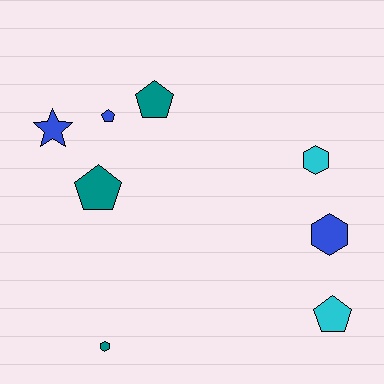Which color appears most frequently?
Teal, with 3 objects.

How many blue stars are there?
There is 1 blue star.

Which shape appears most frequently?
Pentagon, with 4 objects.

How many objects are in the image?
There are 8 objects.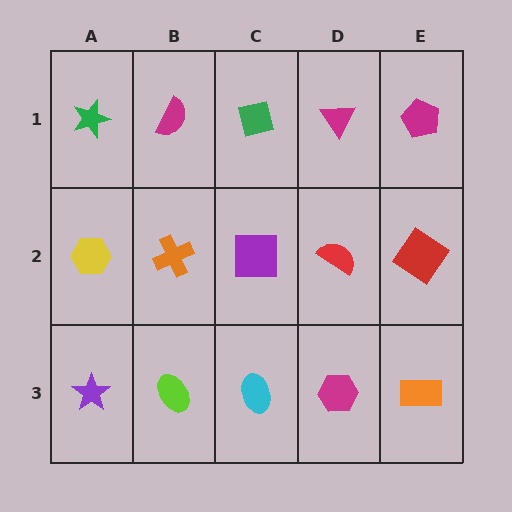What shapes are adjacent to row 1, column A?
A yellow hexagon (row 2, column A), a magenta semicircle (row 1, column B).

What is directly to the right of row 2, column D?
A red diamond.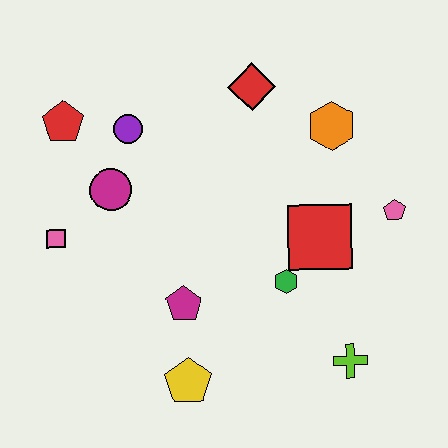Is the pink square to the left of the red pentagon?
Yes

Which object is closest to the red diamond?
The orange hexagon is closest to the red diamond.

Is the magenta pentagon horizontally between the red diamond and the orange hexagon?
No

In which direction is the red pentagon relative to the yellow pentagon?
The red pentagon is above the yellow pentagon.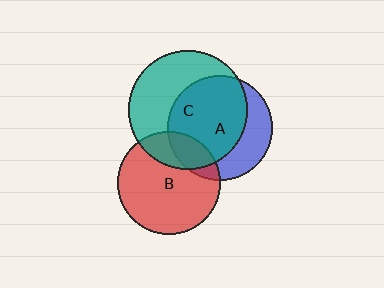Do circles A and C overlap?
Yes.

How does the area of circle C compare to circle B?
Approximately 1.3 times.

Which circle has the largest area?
Circle C (teal).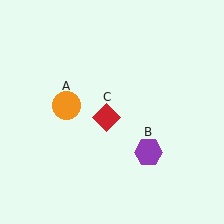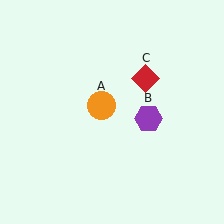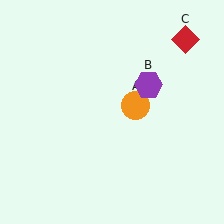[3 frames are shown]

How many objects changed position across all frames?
3 objects changed position: orange circle (object A), purple hexagon (object B), red diamond (object C).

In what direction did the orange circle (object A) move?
The orange circle (object A) moved right.